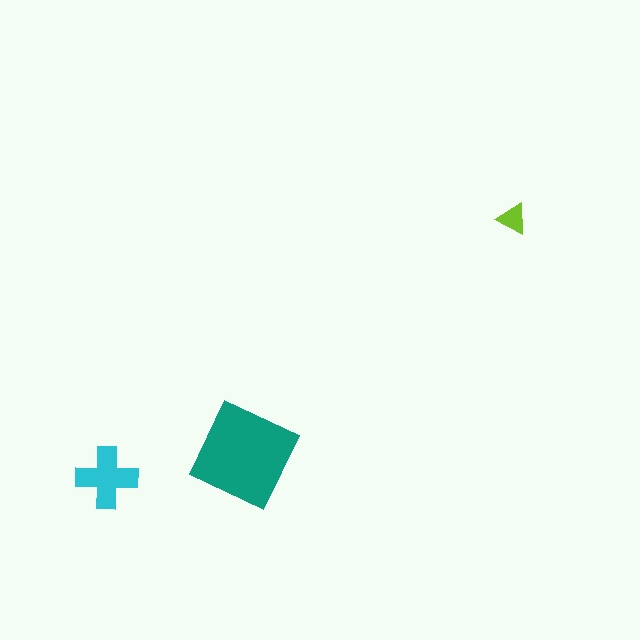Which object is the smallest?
The lime triangle.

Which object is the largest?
The teal square.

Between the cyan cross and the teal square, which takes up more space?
The teal square.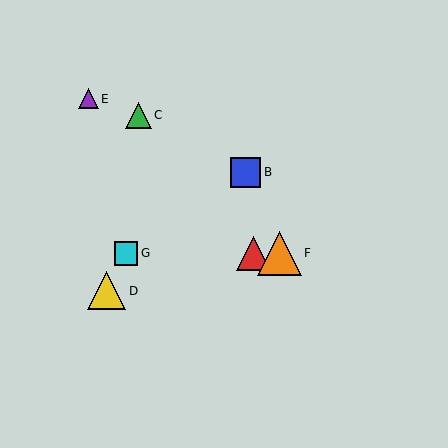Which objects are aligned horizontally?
Objects A, F, G are aligned horizontally.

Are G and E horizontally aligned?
No, G is at y≈253 and E is at y≈99.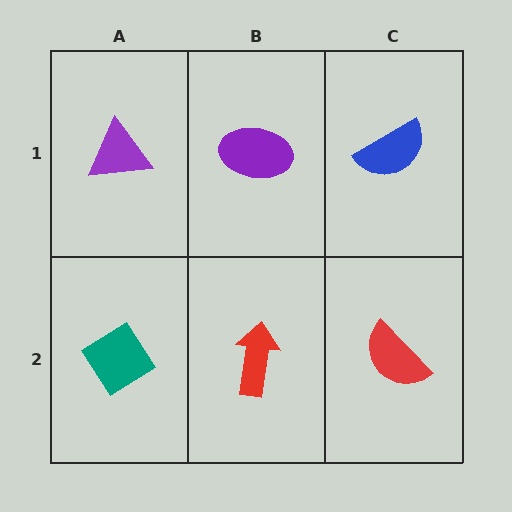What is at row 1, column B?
A purple ellipse.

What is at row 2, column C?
A red semicircle.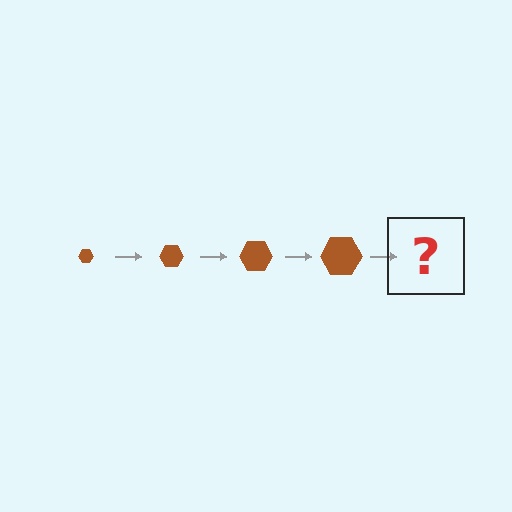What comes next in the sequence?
The next element should be a brown hexagon, larger than the previous one.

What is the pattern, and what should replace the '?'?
The pattern is that the hexagon gets progressively larger each step. The '?' should be a brown hexagon, larger than the previous one.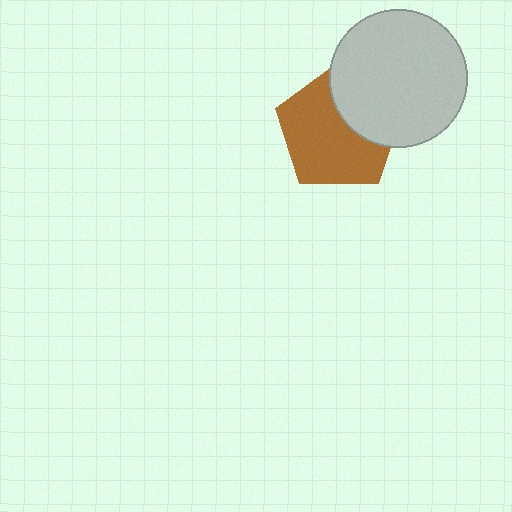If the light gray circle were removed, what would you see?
You would see the complete brown pentagon.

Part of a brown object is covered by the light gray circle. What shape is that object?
It is a pentagon.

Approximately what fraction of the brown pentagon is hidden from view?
Roughly 33% of the brown pentagon is hidden behind the light gray circle.